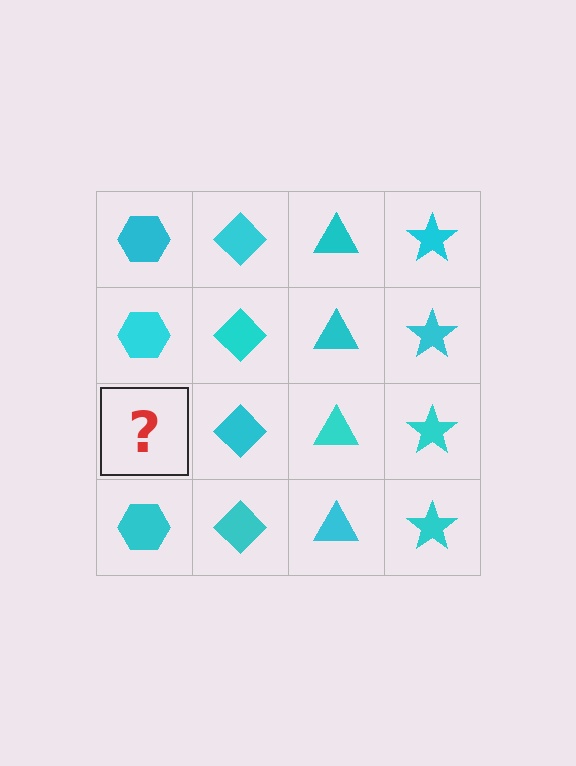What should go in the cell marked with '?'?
The missing cell should contain a cyan hexagon.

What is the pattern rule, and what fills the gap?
The rule is that each column has a consistent shape. The gap should be filled with a cyan hexagon.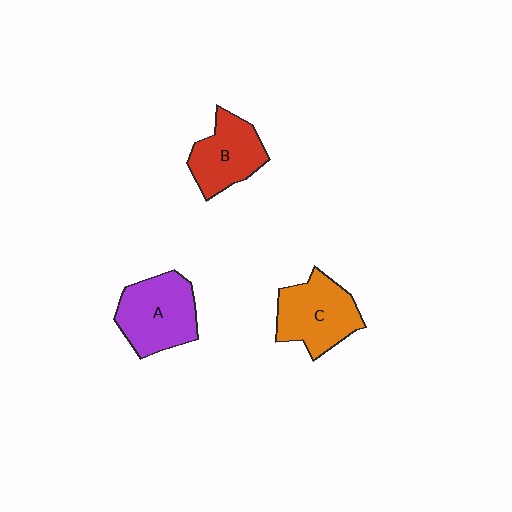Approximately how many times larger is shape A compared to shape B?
Approximately 1.2 times.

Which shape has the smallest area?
Shape B (red).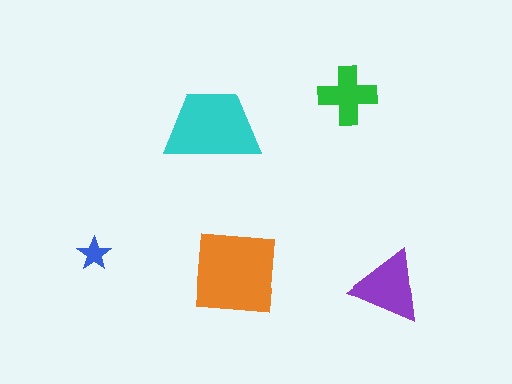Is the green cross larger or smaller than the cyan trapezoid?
Smaller.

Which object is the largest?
The orange square.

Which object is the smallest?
The blue star.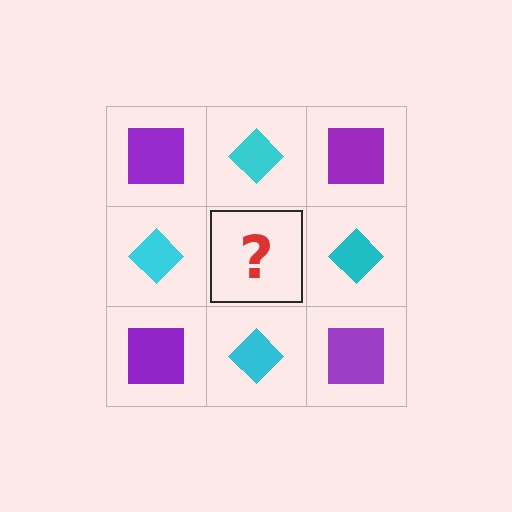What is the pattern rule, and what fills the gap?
The rule is that it alternates purple square and cyan diamond in a checkerboard pattern. The gap should be filled with a purple square.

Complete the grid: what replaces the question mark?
The question mark should be replaced with a purple square.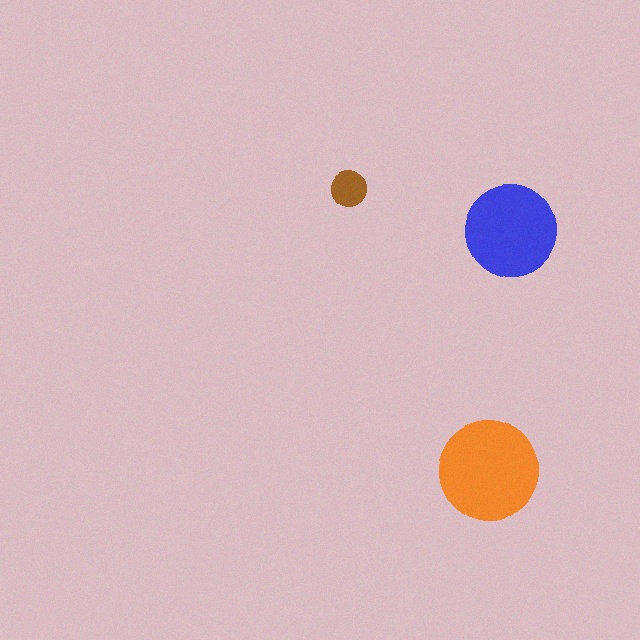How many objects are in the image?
There are 3 objects in the image.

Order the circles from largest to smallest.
the orange one, the blue one, the brown one.